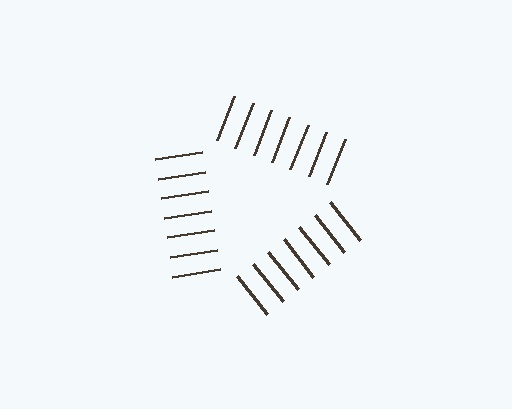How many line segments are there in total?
21 — 7 along each of the 3 edges.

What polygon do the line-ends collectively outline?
An illusory triangle — the line segments terminate on its edges but no continuous stroke is drawn.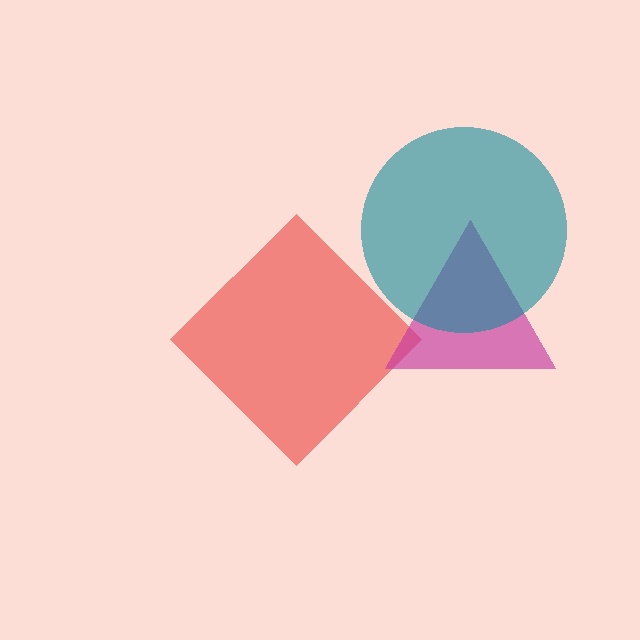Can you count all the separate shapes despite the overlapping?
Yes, there are 3 separate shapes.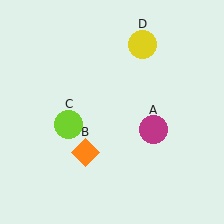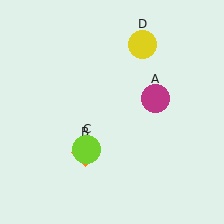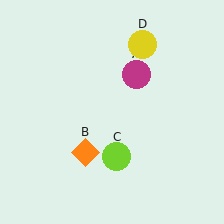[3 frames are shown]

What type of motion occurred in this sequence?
The magenta circle (object A), lime circle (object C) rotated counterclockwise around the center of the scene.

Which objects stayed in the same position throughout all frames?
Orange diamond (object B) and yellow circle (object D) remained stationary.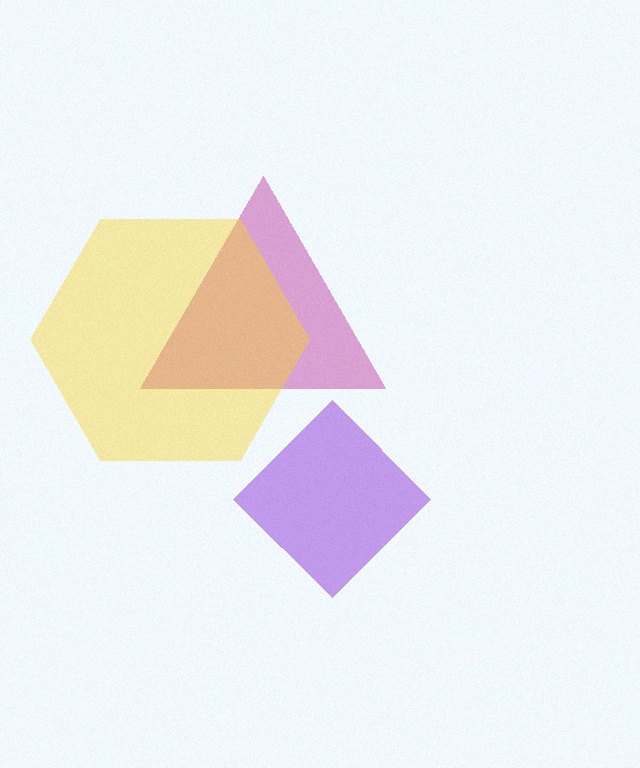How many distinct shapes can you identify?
There are 3 distinct shapes: a purple diamond, a magenta triangle, a yellow hexagon.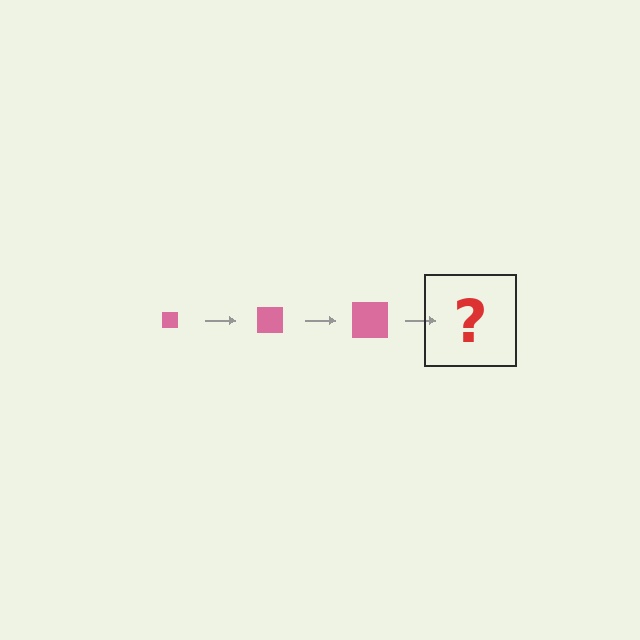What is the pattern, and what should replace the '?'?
The pattern is that the square gets progressively larger each step. The '?' should be a pink square, larger than the previous one.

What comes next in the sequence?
The next element should be a pink square, larger than the previous one.